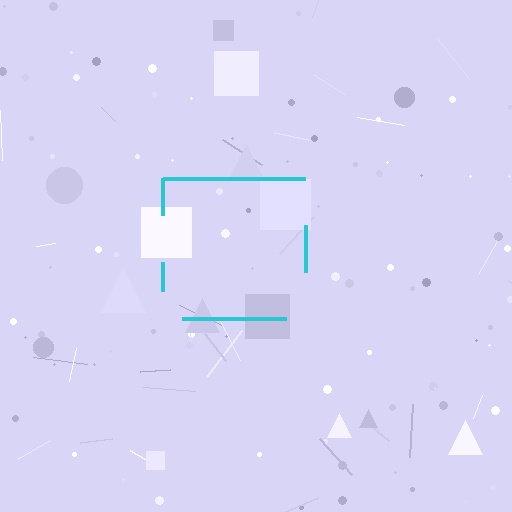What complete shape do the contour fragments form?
The contour fragments form a square.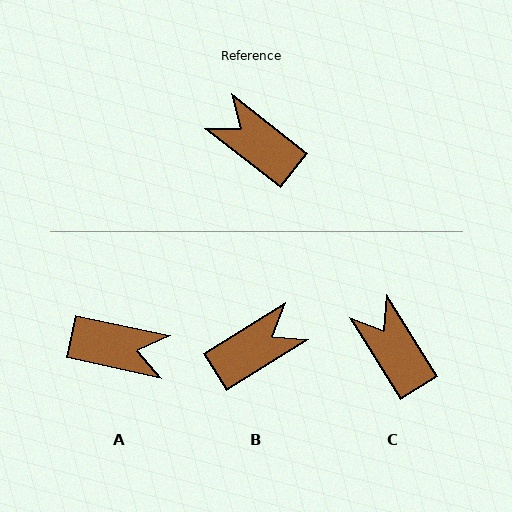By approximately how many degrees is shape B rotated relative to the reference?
Approximately 110 degrees clockwise.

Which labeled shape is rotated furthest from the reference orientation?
A, about 154 degrees away.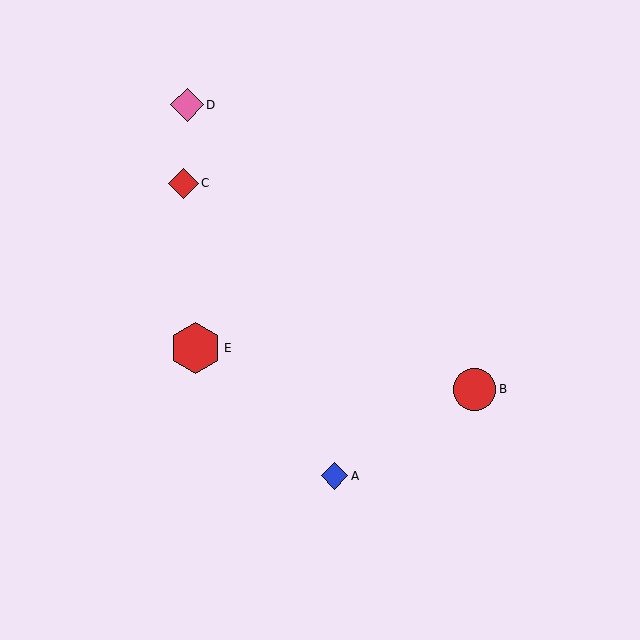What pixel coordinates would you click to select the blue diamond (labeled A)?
Click at (334, 476) to select the blue diamond A.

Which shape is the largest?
The red hexagon (labeled E) is the largest.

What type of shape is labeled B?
Shape B is a red circle.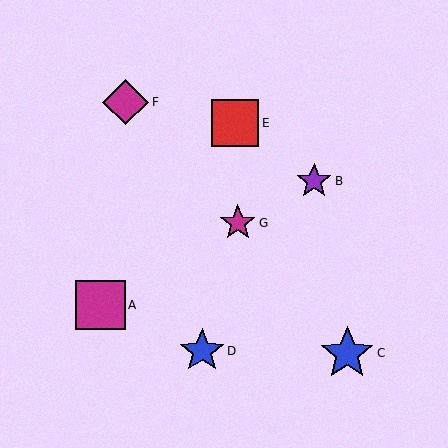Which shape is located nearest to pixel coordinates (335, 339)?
The blue star (labeled C) at (347, 353) is nearest to that location.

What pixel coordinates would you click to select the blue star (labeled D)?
Click at (202, 351) to select the blue star D.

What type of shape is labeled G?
Shape G is a magenta star.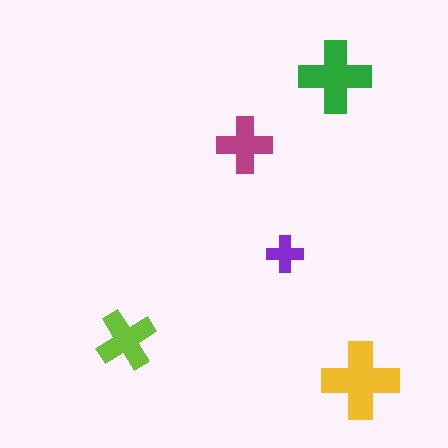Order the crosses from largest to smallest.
the yellow one, the green one, the lime one, the magenta one, the purple one.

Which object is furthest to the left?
The lime cross is leftmost.